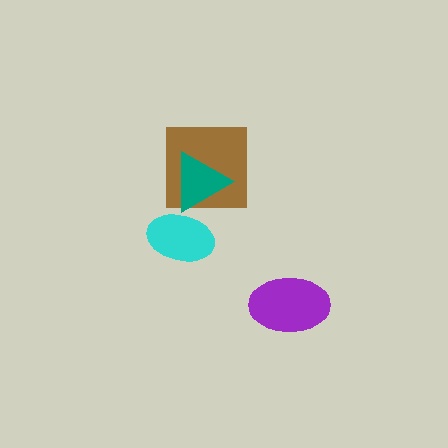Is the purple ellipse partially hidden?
No, no other shape covers it.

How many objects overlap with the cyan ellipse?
1 object overlaps with the cyan ellipse.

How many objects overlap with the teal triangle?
2 objects overlap with the teal triangle.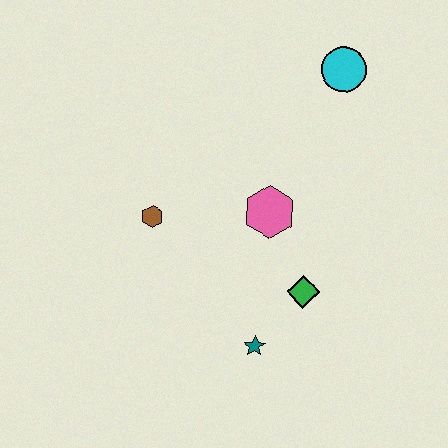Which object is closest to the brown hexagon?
The pink hexagon is closest to the brown hexagon.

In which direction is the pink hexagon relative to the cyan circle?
The pink hexagon is below the cyan circle.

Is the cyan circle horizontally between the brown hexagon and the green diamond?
No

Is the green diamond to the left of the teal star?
No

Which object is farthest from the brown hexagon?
The cyan circle is farthest from the brown hexagon.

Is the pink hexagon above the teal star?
Yes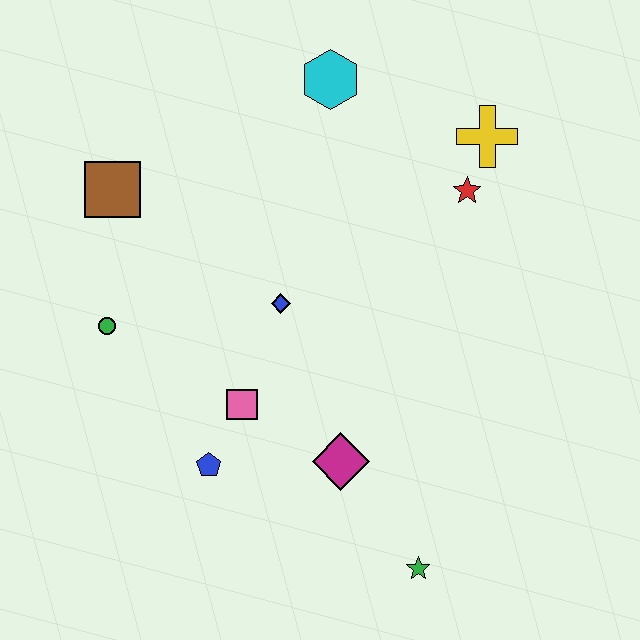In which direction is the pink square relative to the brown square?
The pink square is below the brown square.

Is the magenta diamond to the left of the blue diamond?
No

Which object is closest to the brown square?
The green circle is closest to the brown square.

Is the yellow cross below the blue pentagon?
No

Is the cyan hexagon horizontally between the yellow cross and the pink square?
Yes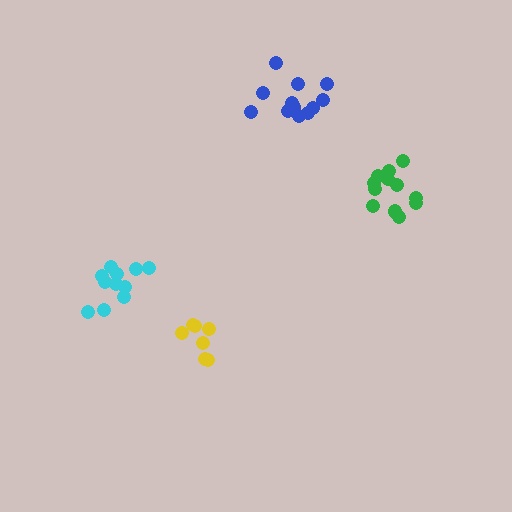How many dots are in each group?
Group 1: 13 dots, Group 2: 11 dots, Group 3: 12 dots, Group 4: 8 dots (44 total).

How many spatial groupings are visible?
There are 4 spatial groupings.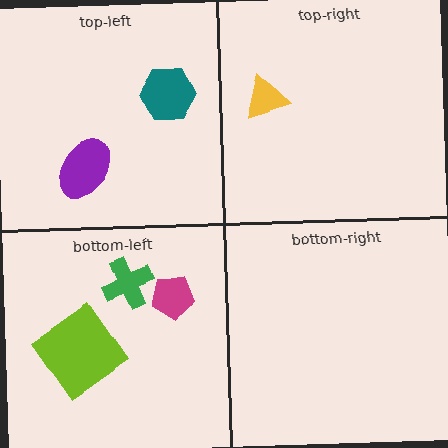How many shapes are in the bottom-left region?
3.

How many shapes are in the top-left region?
2.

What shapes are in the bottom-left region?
The lime diamond, the green cross, the magenta pentagon.